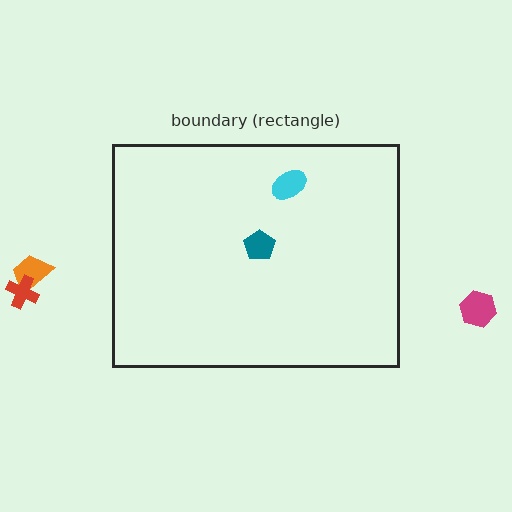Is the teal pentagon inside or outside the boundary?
Inside.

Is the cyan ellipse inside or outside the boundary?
Inside.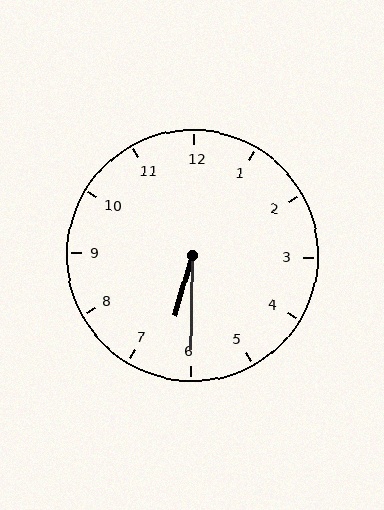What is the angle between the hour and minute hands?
Approximately 15 degrees.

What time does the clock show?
6:30.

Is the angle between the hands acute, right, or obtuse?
It is acute.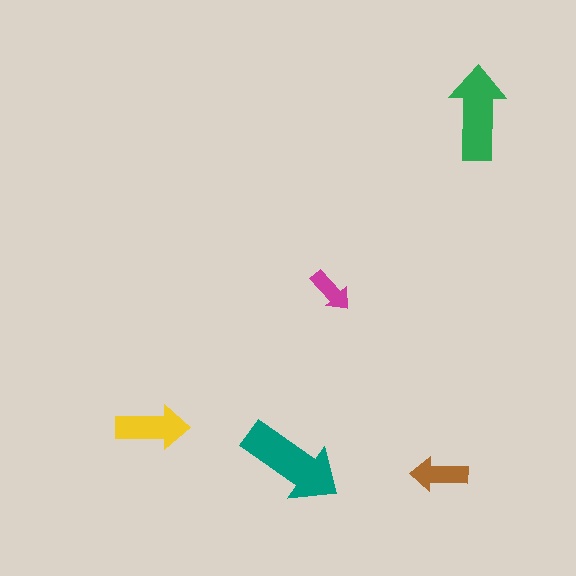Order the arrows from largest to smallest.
the teal one, the green one, the yellow one, the brown one, the magenta one.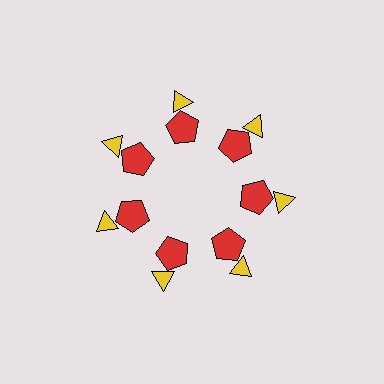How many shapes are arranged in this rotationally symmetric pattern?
There are 14 shapes, arranged in 7 groups of 2.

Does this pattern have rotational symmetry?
Yes, this pattern has 7-fold rotational symmetry. It looks the same after rotating 51 degrees around the center.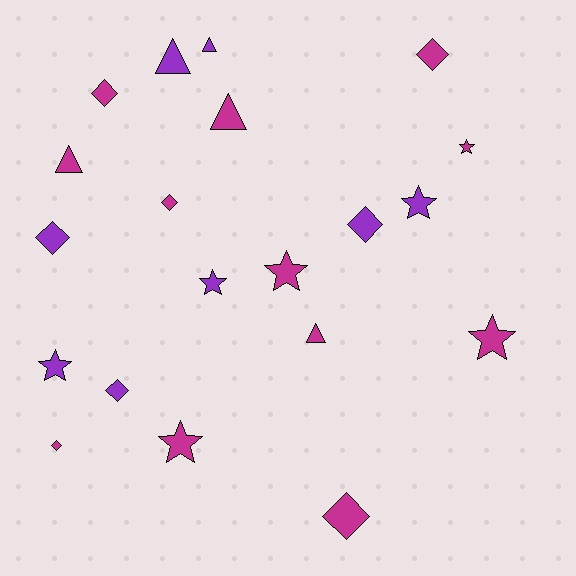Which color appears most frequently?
Magenta, with 12 objects.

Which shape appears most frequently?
Diamond, with 8 objects.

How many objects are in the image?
There are 20 objects.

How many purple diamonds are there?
There are 3 purple diamonds.